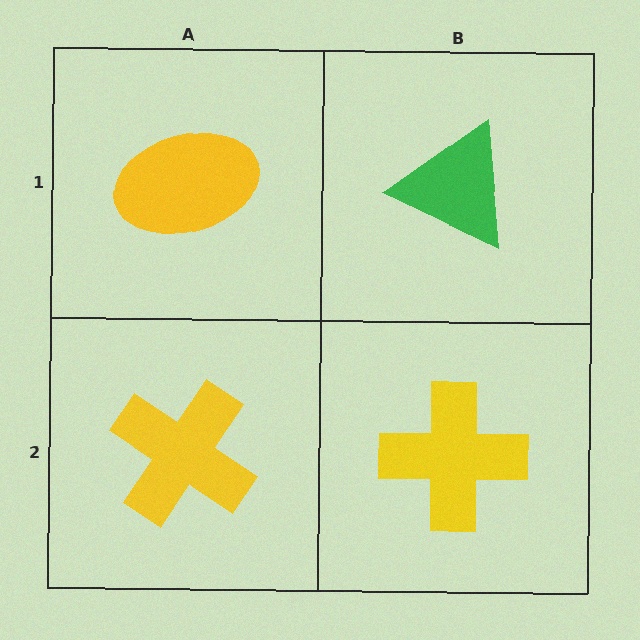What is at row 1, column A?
A yellow ellipse.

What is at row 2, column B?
A yellow cross.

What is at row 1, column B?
A green triangle.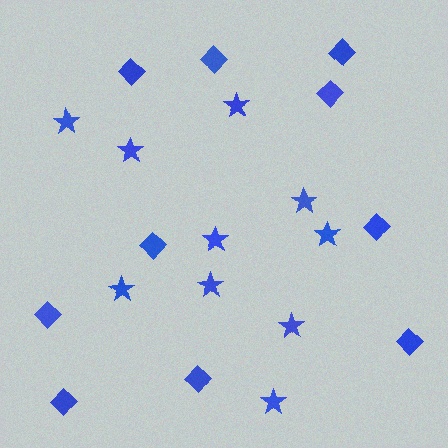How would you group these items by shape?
There are 2 groups: one group of diamonds (10) and one group of stars (10).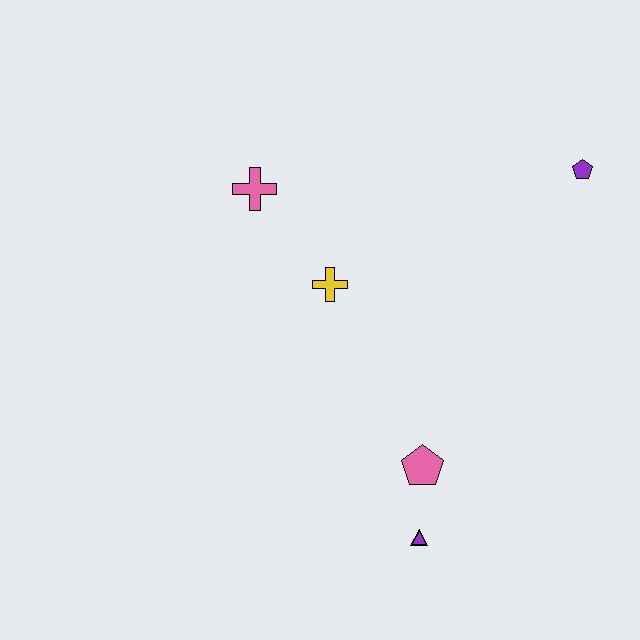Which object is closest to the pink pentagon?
The purple triangle is closest to the pink pentagon.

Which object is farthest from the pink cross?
The purple triangle is farthest from the pink cross.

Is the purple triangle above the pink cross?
No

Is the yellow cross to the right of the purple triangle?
No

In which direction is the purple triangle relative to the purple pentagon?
The purple triangle is below the purple pentagon.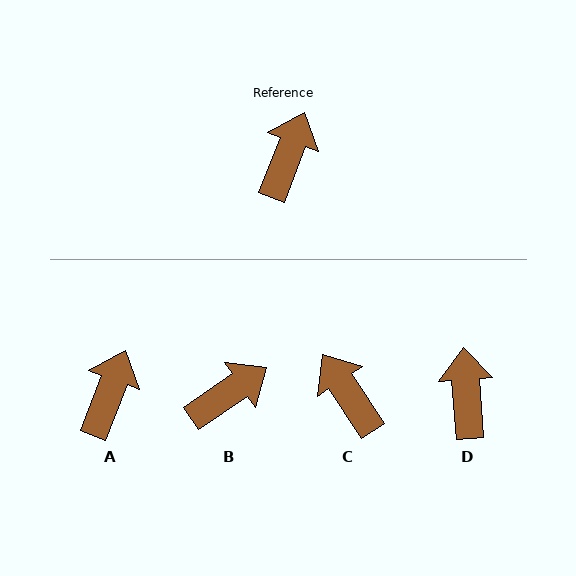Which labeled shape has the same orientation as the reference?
A.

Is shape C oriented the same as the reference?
No, it is off by about 55 degrees.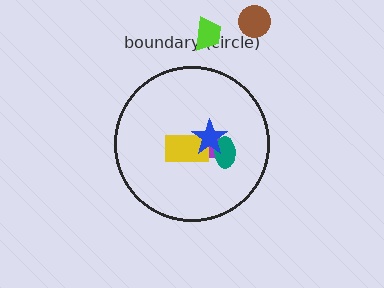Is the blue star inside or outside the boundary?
Inside.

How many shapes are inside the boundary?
4 inside, 2 outside.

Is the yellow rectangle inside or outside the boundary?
Inside.